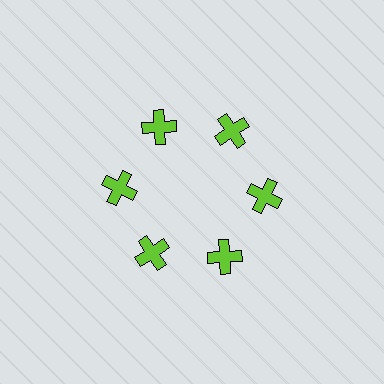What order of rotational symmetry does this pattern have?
This pattern has 6-fold rotational symmetry.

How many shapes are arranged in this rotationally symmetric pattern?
There are 6 shapes, arranged in 6 groups of 1.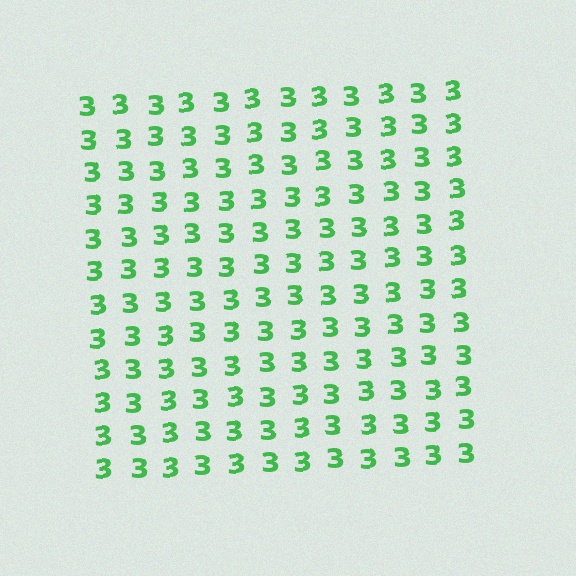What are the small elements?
The small elements are digit 3's.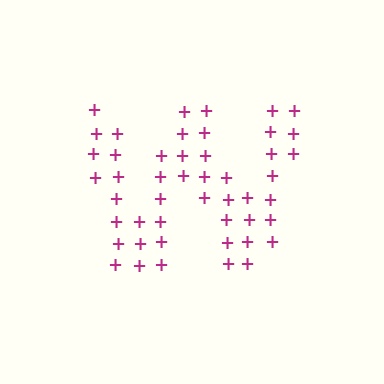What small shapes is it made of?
It is made of small plus signs.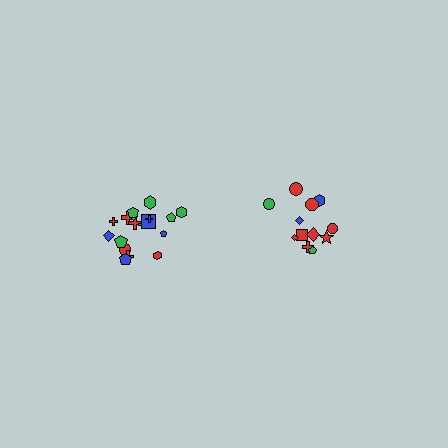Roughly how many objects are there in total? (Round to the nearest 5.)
Roughly 30 objects in total.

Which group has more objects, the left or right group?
The left group.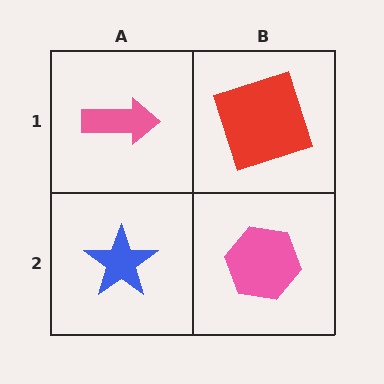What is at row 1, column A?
A pink arrow.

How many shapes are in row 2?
2 shapes.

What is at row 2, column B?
A pink hexagon.